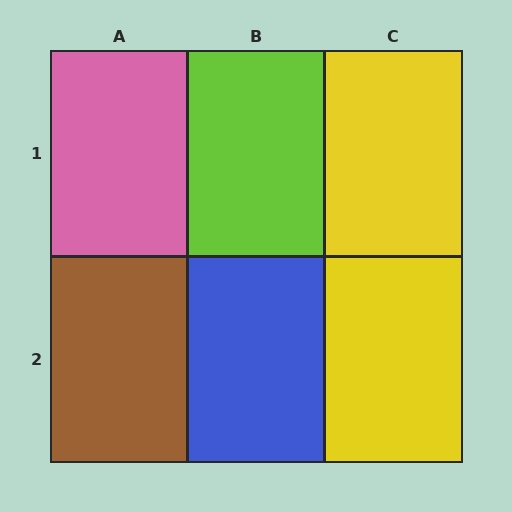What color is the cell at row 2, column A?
Brown.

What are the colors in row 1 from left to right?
Pink, lime, yellow.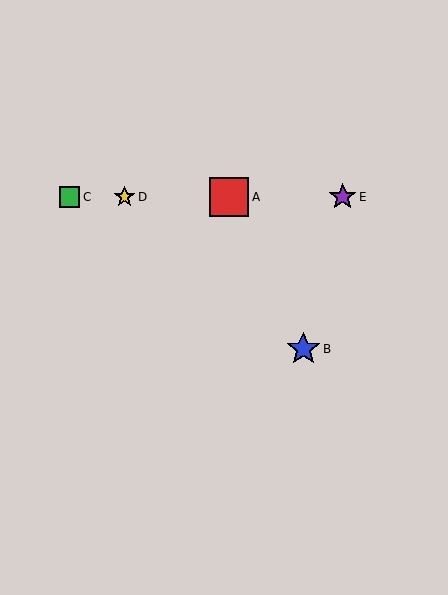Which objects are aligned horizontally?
Objects A, C, D, E are aligned horizontally.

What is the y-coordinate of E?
Object E is at y≈197.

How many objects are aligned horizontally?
4 objects (A, C, D, E) are aligned horizontally.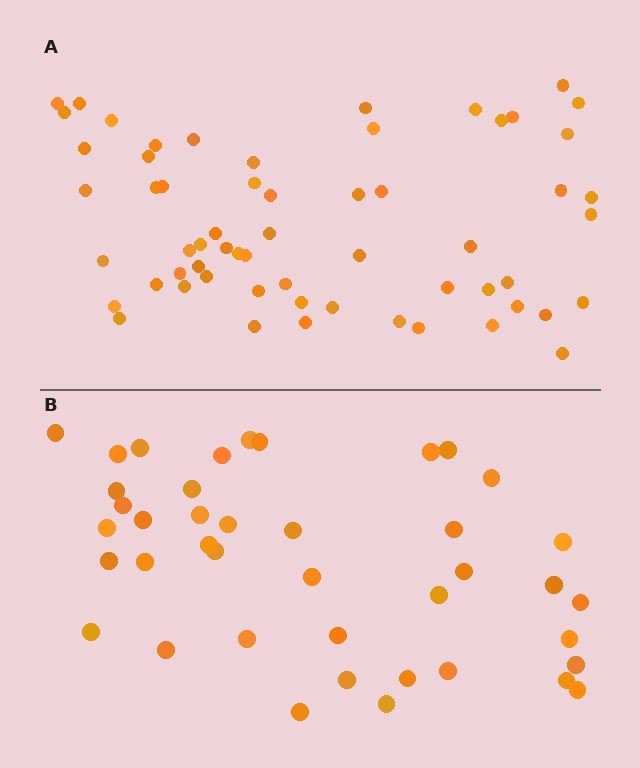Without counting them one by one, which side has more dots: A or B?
Region A (the top region) has more dots.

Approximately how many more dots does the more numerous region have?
Region A has approximately 20 more dots than region B.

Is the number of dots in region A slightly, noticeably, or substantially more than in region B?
Region A has substantially more. The ratio is roughly 1.5 to 1.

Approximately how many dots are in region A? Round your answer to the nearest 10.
About 60 dots.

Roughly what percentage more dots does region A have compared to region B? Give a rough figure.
About 45% more.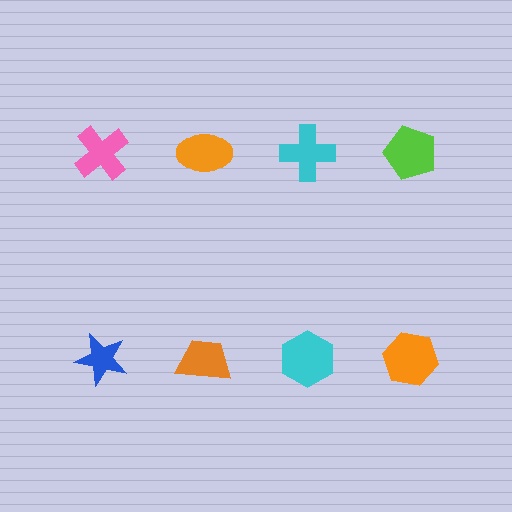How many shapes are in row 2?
4 shapes.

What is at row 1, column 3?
A cyan cross.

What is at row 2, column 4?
An orange hexagon.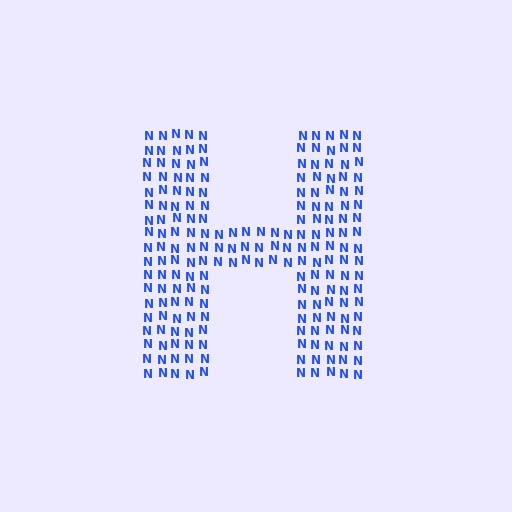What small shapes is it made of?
It is made of small letter N's.